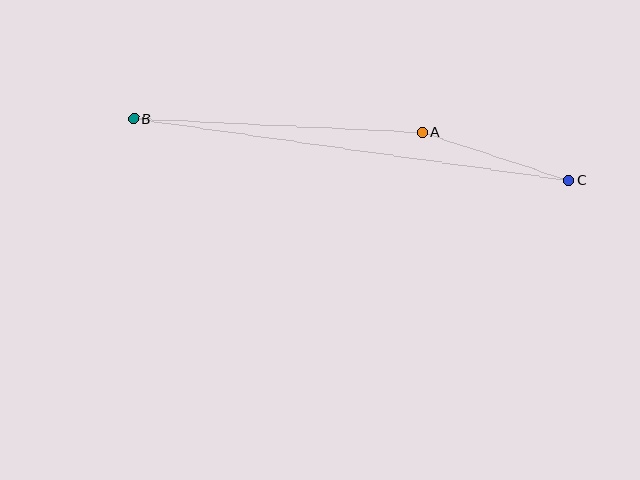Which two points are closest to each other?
Points A and C are closest to each other.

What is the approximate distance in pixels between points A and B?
The distance between A and B is approximately 289 pixels.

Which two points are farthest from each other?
Points B and C are farthest from each other.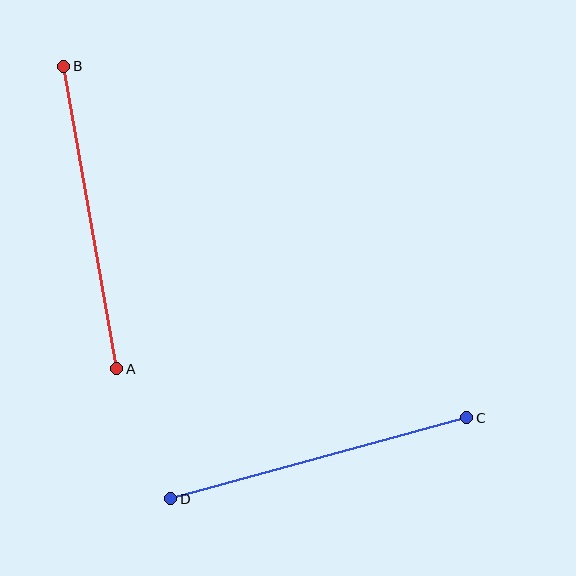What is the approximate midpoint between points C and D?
The midpoint is at approximately (319, 458) pixels.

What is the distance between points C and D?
The distance is approximately 307 pixels.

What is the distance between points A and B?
The distance is approximately 307 pixels.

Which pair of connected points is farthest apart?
Points A and B are farthest apart.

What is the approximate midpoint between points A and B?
The midpoint is at approximately (90, 218) pixels.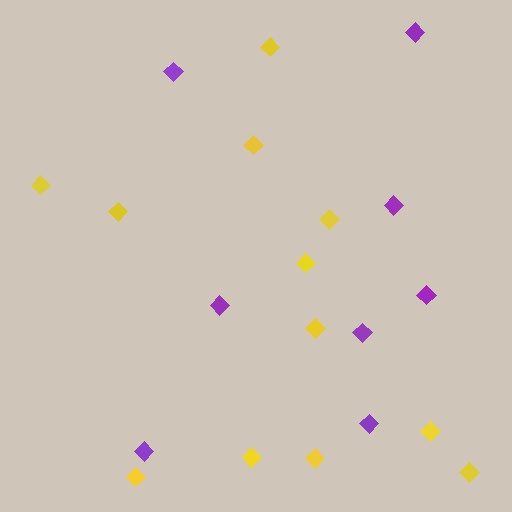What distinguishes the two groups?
There are 2 groups: one group of yellow diamonds (12) and one group of purple diamonds (8).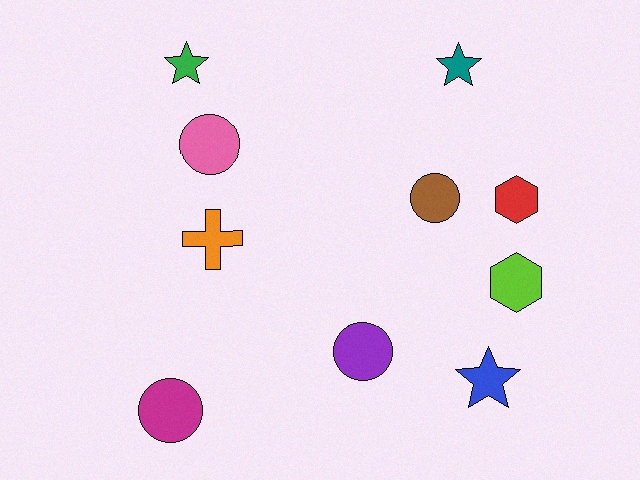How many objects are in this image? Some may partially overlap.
There are 10 objects.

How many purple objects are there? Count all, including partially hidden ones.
There is 1 purple object.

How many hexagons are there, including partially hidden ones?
There are 2 hexagons.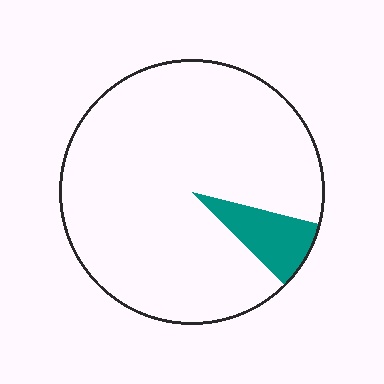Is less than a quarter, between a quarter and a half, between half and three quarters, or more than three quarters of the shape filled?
Less than a quarter.